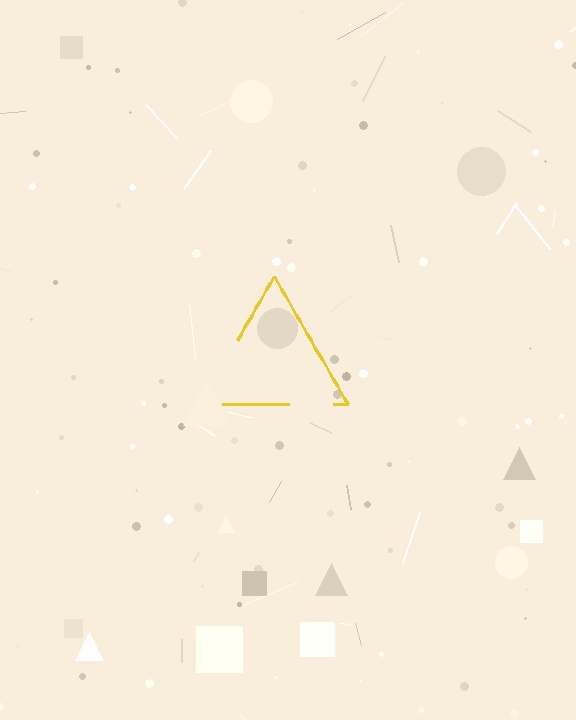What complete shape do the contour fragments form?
The contour fragments form a triangle.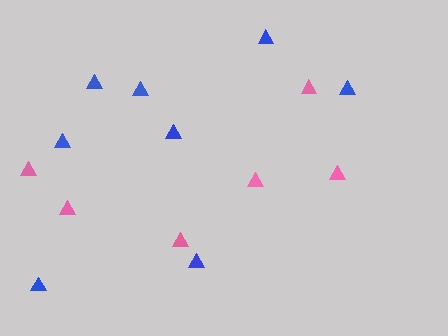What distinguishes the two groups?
There are 2 groups: one group of pink triangles (6) and one group of blue triangles (8).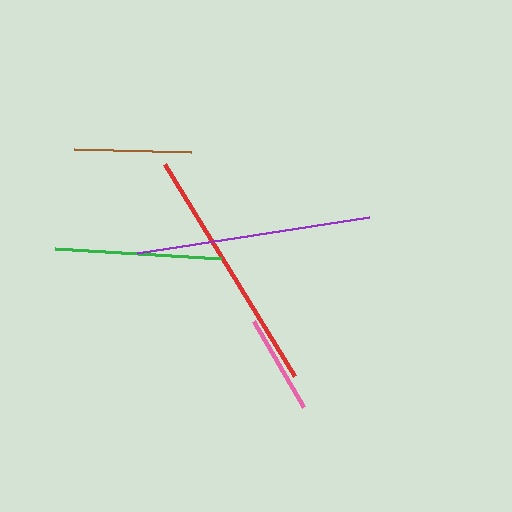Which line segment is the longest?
The red line is the longest at approximately 249 pixels.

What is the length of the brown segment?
The brown segment is approximately 117 pixels long.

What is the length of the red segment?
The red segment is approximately 249 pixels long.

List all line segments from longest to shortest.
From longest to shortest: red, purple, green, brown, pink.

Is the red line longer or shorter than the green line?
The red line is longer than the green line.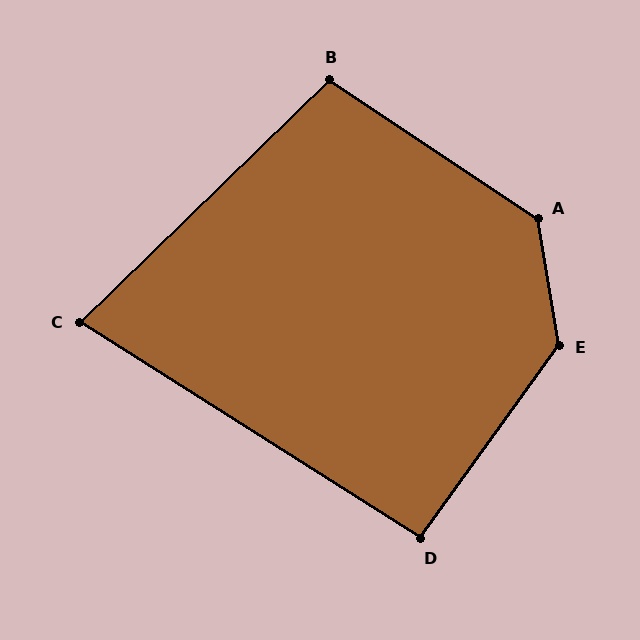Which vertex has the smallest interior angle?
C, at approximately 77 degrees.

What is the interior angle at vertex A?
Approximately 133 degrees (obtuse).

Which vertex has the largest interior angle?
E, at approximately 135 degrees.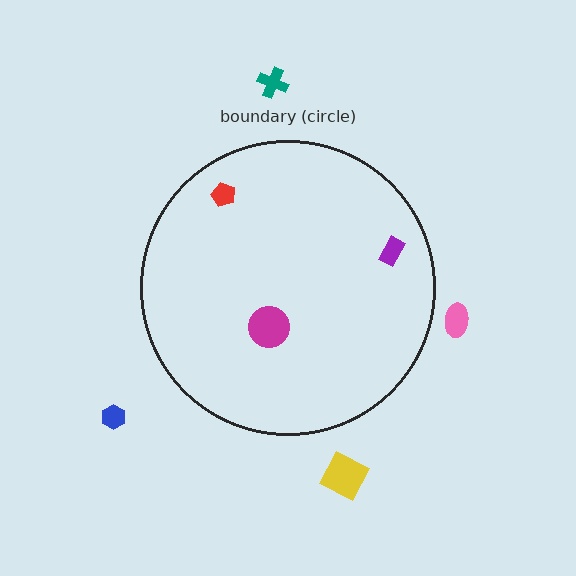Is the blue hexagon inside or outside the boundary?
Outside.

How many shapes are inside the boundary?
3 inside, 4 outside.